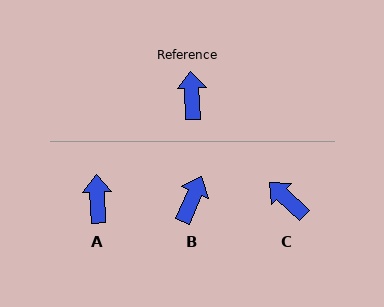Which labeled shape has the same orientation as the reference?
A.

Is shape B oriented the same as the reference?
No, it is off by about 26 degrees.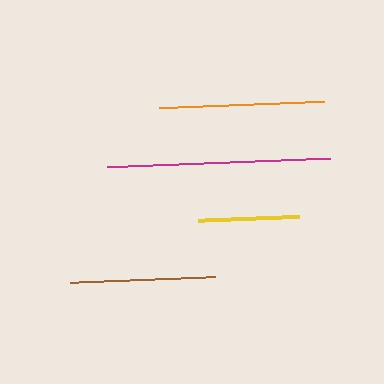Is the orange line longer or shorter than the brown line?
The orange line is longer than the brown line.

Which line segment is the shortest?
The yellow line is the shortest at approximately 101 pixels.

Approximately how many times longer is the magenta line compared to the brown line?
The magenta line is approximately 1.5 times the length of the brown line.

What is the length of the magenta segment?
The magenta segment is approximately 222 pixels long.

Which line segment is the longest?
The magenta line is the longest at approximately 222 pixels.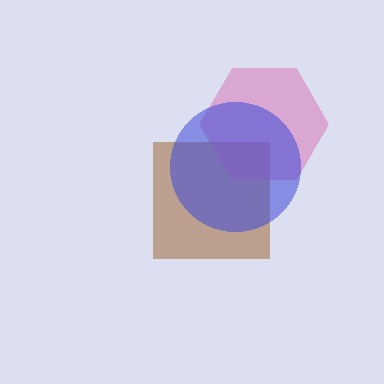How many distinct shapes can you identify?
There are 3 distinct shapes: a brown square, a pink hexagon, a blue circle.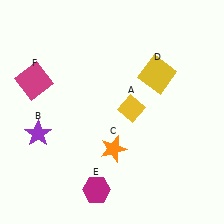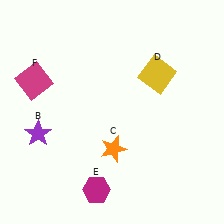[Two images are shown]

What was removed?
The yellow diamond (A) was removed in Image 2.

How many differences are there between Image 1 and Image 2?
There is 1 difference between the two images.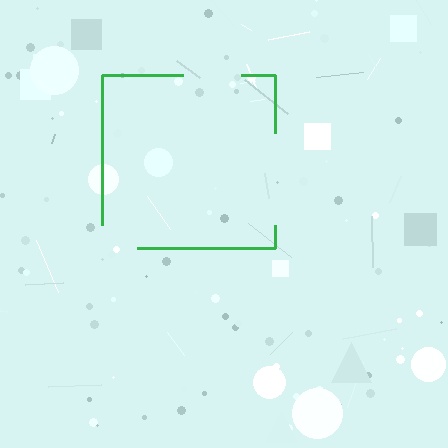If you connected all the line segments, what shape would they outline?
They would outline a square.